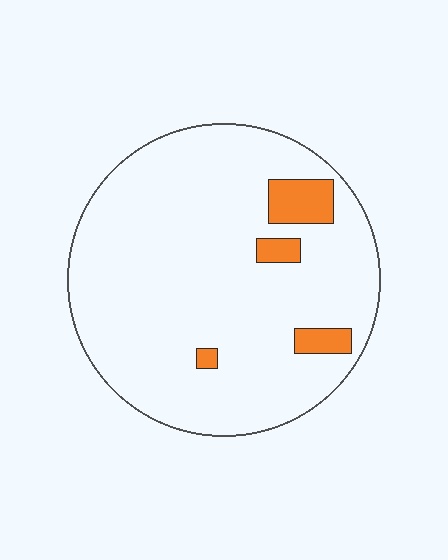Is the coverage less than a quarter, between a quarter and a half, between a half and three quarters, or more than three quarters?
Less than a quarter.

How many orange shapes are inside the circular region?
4.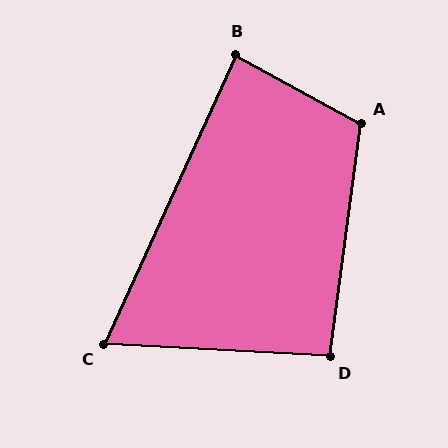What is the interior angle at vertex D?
Approximately 94 degrees (approximately right).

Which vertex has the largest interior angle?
A, at approximately 111 degrees.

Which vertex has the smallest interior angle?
C, at approximately 69 degrees.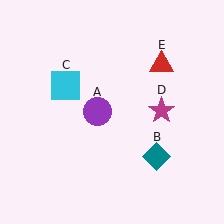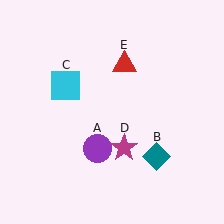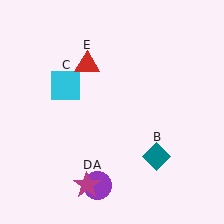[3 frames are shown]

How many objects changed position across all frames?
3 objects changed position: purple circle (object A), magenta star (object D), red triangle (object E).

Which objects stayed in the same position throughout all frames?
Teal diamond (object B) and cyan square (object C) remained stationary.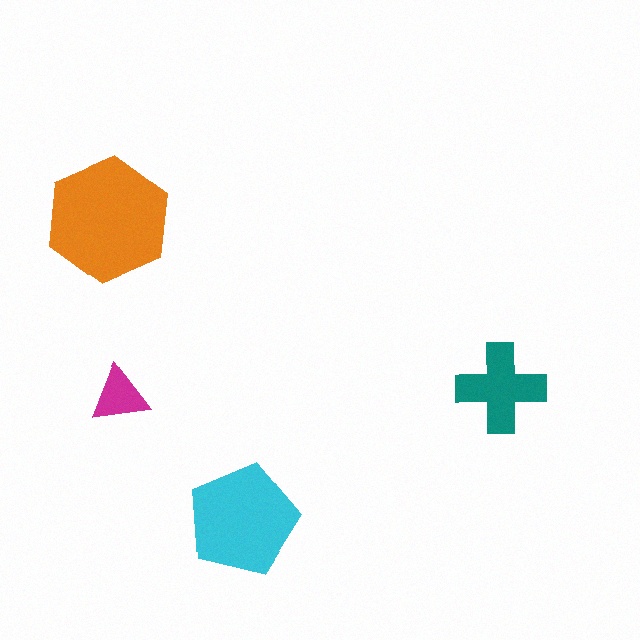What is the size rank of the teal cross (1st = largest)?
3rd.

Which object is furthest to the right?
The teal cross is rightmost.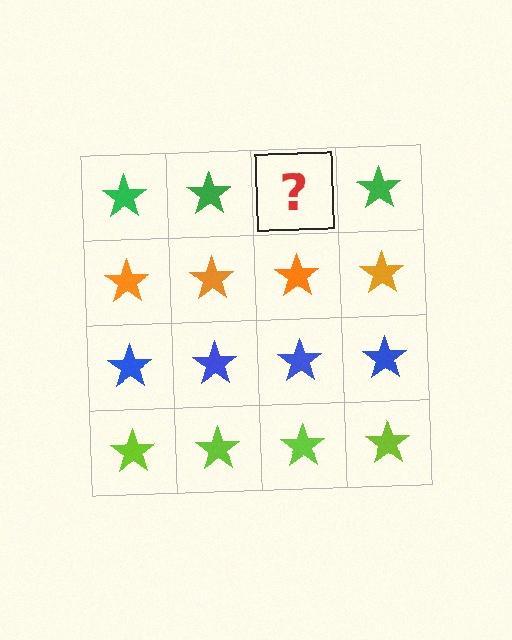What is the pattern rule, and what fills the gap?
The rule is that each row has a consistent color. The gap should be filled with a green star.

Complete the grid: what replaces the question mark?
The question mark should be replaced with a green star.